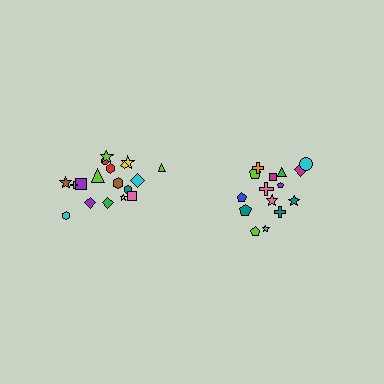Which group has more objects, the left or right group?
The left group.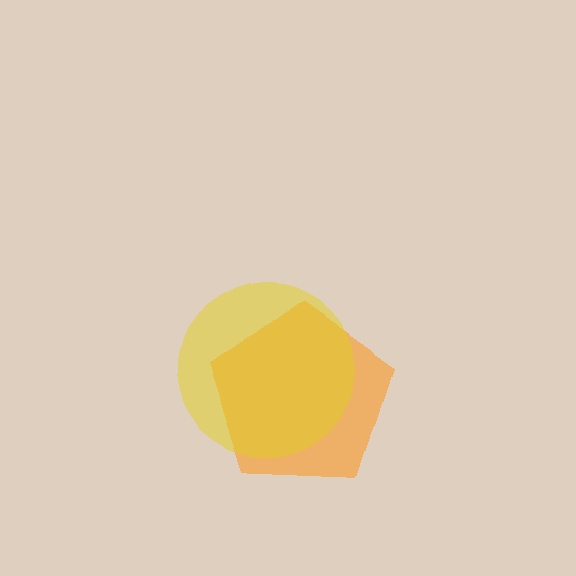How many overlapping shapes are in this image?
There are 2 overlapping shapes in the image.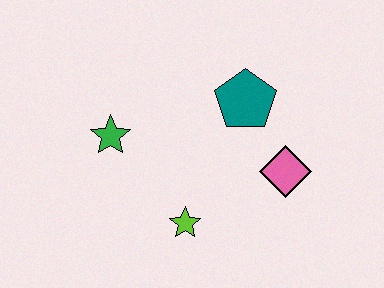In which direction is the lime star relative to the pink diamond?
The lime star is to the left of the pink diamond.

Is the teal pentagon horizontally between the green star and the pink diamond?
Yes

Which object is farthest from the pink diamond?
The green star is farthest from the pink diamond.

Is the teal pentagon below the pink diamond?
No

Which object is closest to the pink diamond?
The teal pentagon is closest to the pink diamond.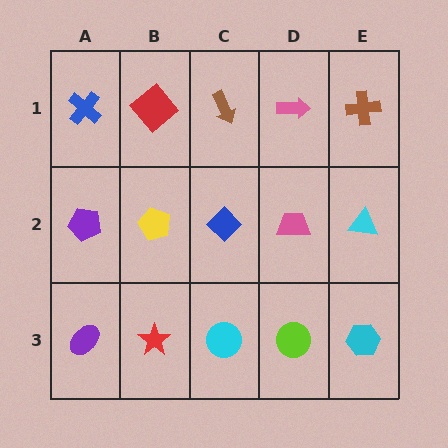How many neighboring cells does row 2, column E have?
3.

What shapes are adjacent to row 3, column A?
A purple pentagon (row 2, column A), a red star (row 3, column B).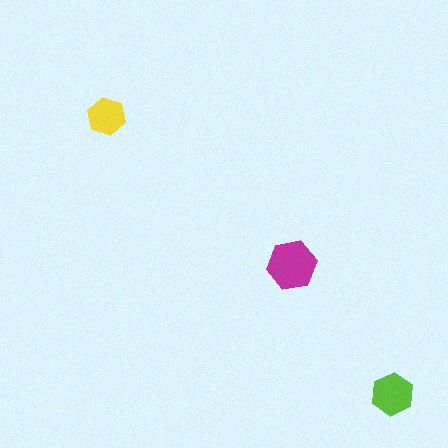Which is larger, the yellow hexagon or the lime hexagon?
The lime one.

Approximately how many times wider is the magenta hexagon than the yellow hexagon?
About 1.5 times wider.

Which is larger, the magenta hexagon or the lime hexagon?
The magenta one.